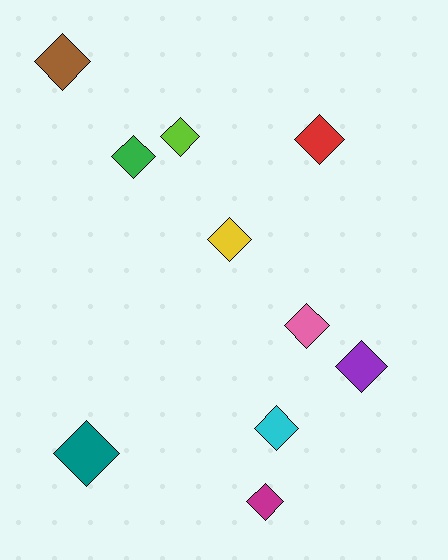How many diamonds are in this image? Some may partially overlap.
There are 10 diamonds.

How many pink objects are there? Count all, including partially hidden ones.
There is 1 pink object.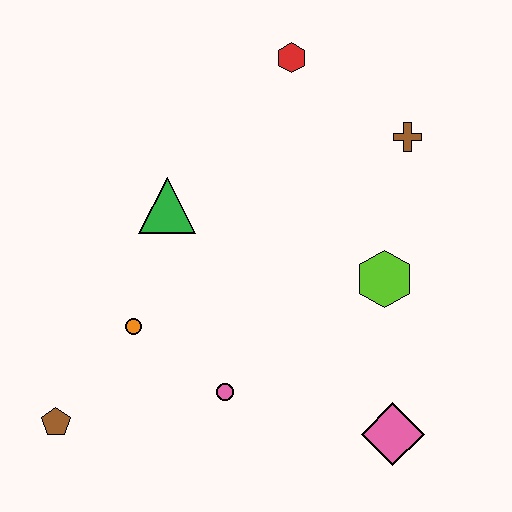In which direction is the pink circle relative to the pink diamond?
The pink circle is to the left of the pink diamond.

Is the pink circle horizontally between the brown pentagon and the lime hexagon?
Yes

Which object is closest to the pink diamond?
The lime hexagon is closest to the pink diamond.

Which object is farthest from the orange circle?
The brown cross is farthest from the orange circle.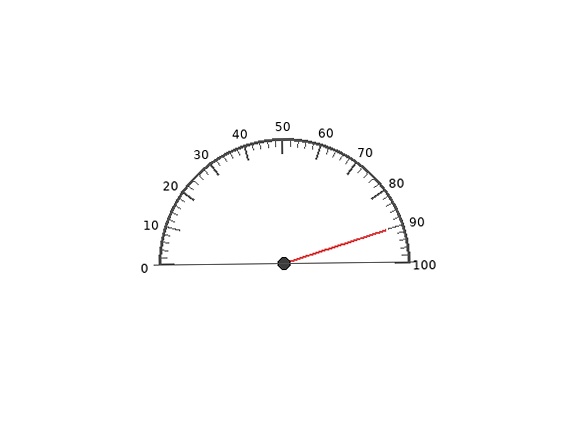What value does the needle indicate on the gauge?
The needle indicates approximately 90.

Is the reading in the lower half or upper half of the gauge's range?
The reading is in the upper half of the range (0 to 100).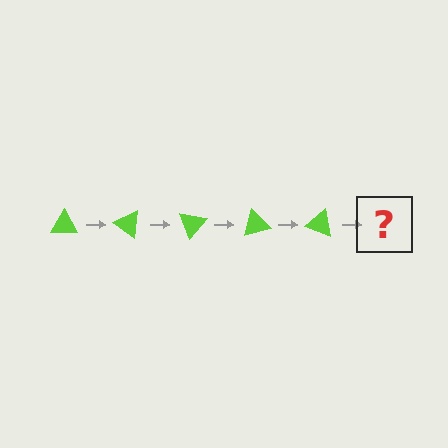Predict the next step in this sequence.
The next step is a lime triangle rotated 175 degrees.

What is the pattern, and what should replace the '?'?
The pattern is that the triangle rotates 35 degrees each step. The '?' should be a lime triangle rotated 175 degrees.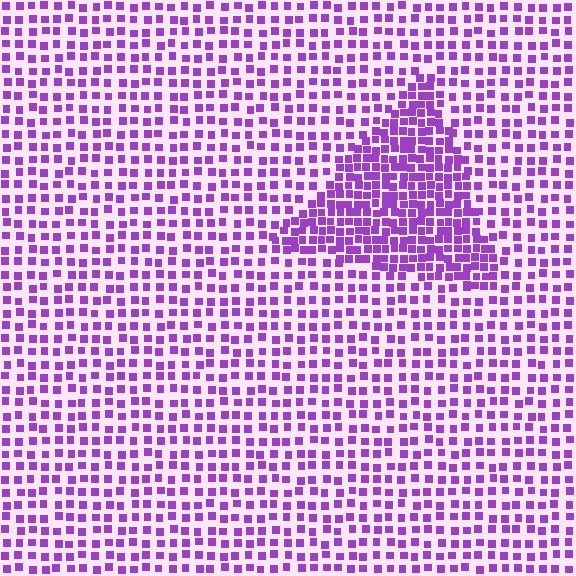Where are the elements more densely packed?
The elements are more densely packed inside the triangle boundary.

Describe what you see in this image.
The image contains small purple elements arranged at two different densities. A triangle-shaped region is visible where the elements are more densely packed than the surrounding area.